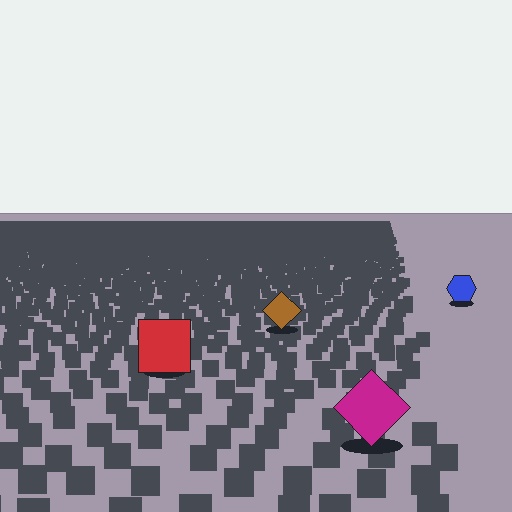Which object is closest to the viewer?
The magenta diamond is closest. The texture marks near it are larger and more spread out.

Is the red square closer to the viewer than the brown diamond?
Yes. The red square is closer — you can tell from the texture gradient: the ground texture is coarser near it.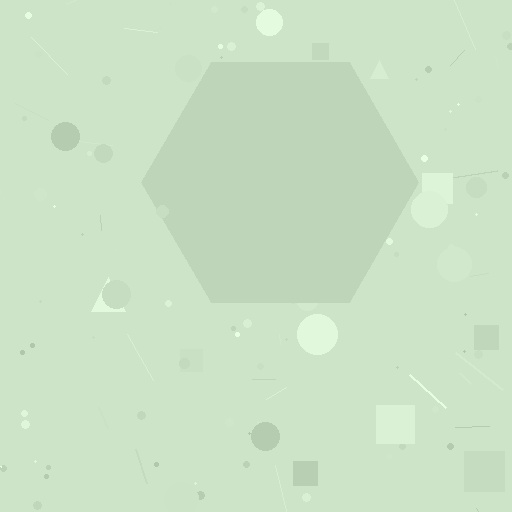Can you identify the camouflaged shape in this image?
The camouflaged shape is a hexagon.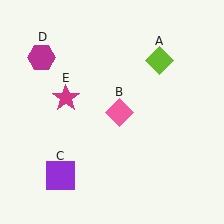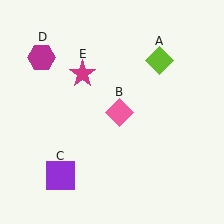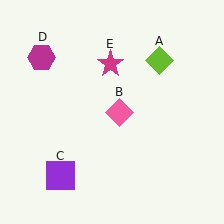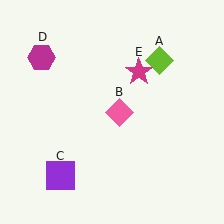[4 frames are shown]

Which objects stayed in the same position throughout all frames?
Lime diamond (object A) and pink diamond (object B) and purple square (object C) and magenta hexagon (object D) remained stationary.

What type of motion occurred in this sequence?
The magenta star (object E) rotated clockwise around the center of the scene.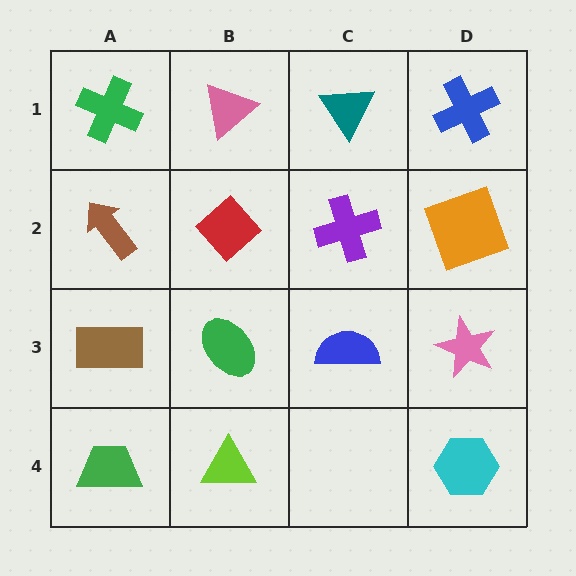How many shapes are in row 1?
4 shapes.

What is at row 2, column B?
A red diamond.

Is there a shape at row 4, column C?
No, that cell is empty.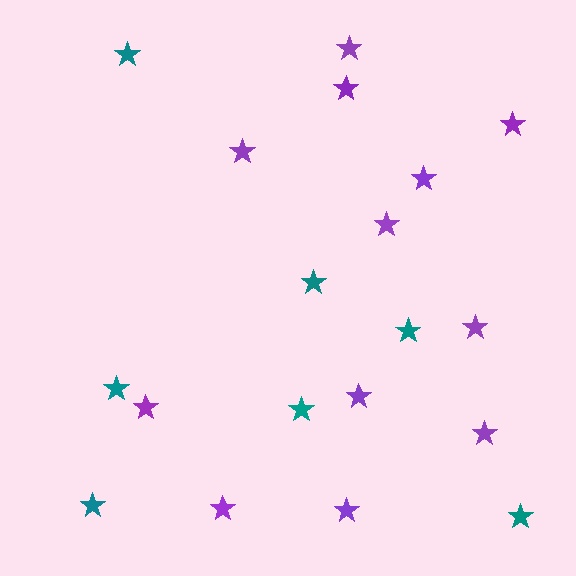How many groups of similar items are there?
There are 2 groups: one group of teal stars (7) and one group of purple stars (12).